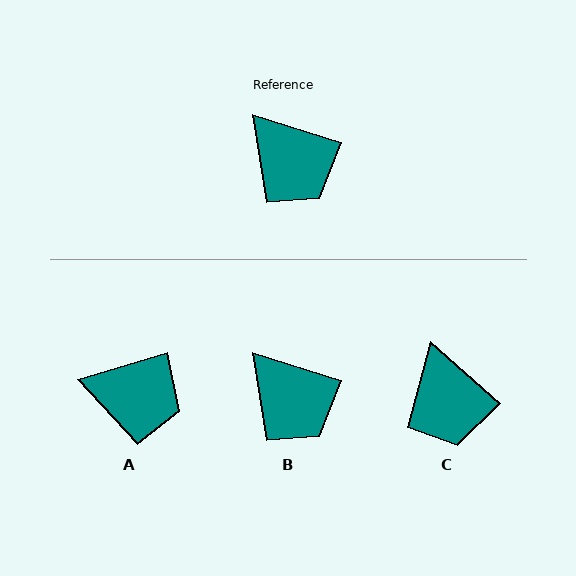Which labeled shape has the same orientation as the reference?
B.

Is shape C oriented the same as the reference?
No, it is off by about 24 degrees.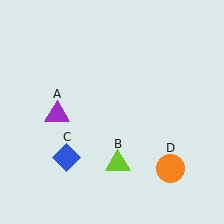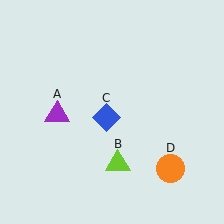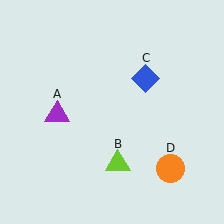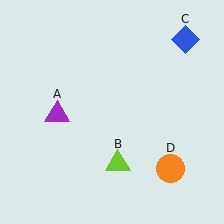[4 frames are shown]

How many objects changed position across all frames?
1 object changed position: blue diamond (object C).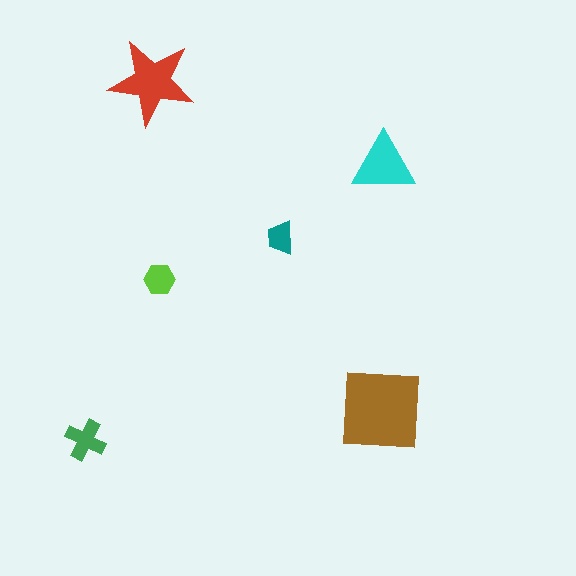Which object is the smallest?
The teal trapezoid.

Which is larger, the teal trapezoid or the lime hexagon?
The lime hexagon.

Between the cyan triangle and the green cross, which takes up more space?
The cyan triangle.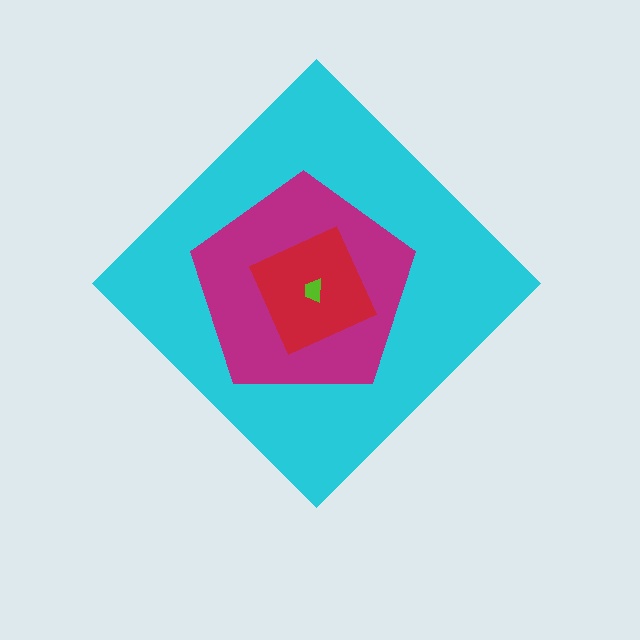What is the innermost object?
The lime trapezoid.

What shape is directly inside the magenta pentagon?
The red square.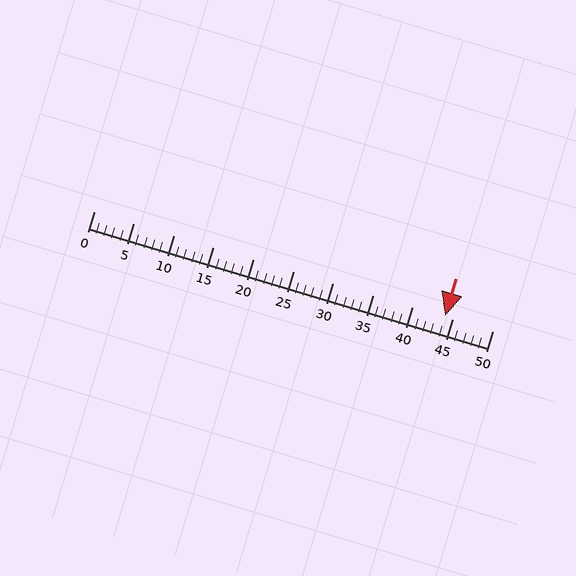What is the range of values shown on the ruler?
The ruler shows values from 0 to 50.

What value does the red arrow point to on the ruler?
The red arrow points to approximately 44.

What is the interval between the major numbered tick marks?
The major tick marks are spaced 5 units apart.